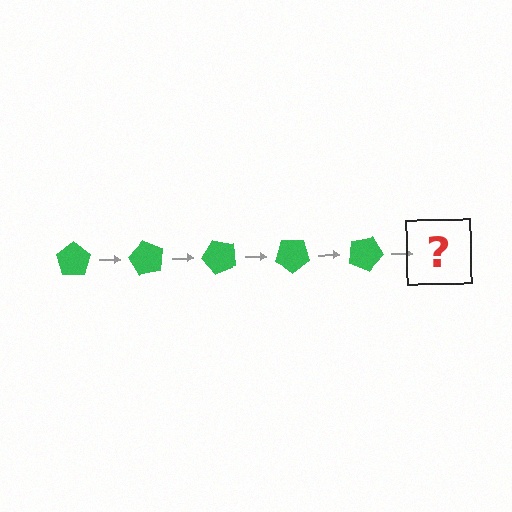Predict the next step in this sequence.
The next step is a green pentagon rotated 300 degrees.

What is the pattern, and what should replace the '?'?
The pattern is that the pentagon rotates 60 degrees each step. The '?' should be a green pentagon rotated 300 degrees.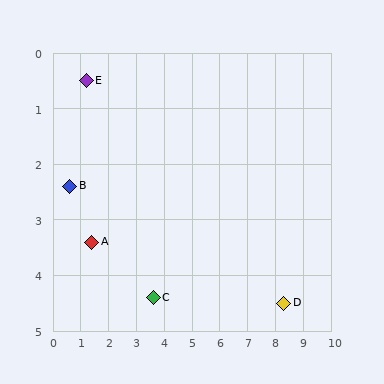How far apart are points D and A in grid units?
Points D and A are about 7.0 grid units apart.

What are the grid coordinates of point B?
Point B is at approximately (0.6, 2.4).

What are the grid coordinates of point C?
Point C is at approximately (3.6, 4.4).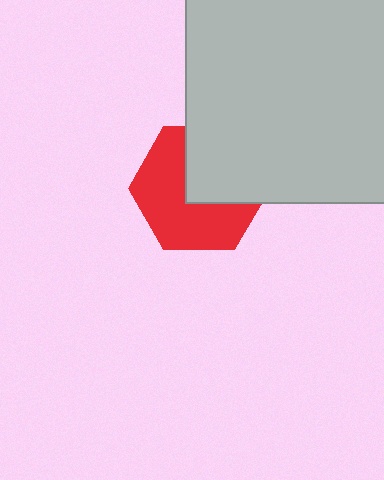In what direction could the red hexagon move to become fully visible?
The red hexagon could move toward the lower-left. That would shift it out from behind the light gray square entirely.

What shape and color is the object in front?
The object in front is a light gray square.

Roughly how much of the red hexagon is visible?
About half of it is visible (roughly 59%).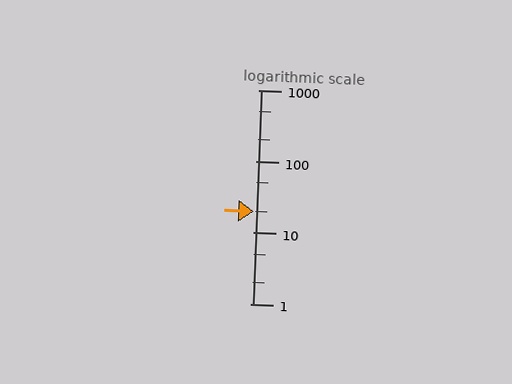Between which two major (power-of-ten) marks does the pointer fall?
The pointer is between 10 and 100.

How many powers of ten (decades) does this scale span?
The scale spans 3 decades, from 1 to 1000.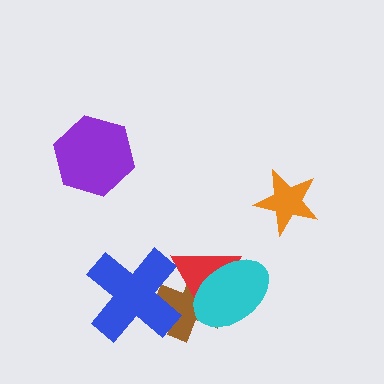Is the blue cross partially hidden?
No, no other shape covers it.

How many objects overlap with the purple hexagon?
0 objects overlap with the purple hexagon.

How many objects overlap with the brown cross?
3 objects overlap with the brown cross.